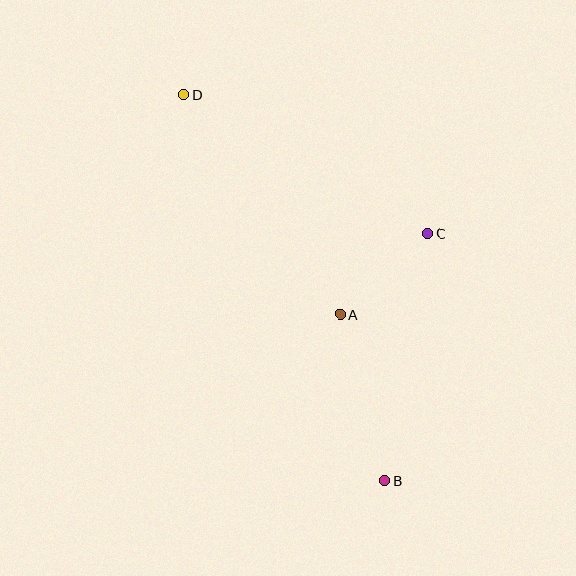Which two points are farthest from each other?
Points B and D are farthest from each other.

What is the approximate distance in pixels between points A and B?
The distance between A and B is approximately 172 pixels.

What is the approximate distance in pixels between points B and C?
The distance between B and C is approximately 251 pixels.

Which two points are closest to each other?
Points A and C are closest to each other.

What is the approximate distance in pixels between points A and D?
The distance between A and D is approximately 270 pixels.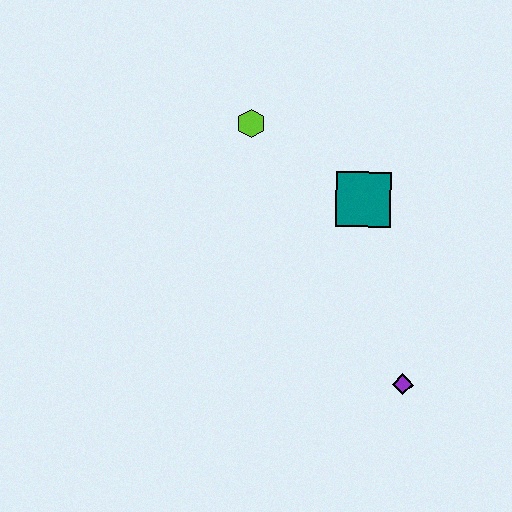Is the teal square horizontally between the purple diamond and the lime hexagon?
Yes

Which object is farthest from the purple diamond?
The lime hexagon is farthest from the purple diamond.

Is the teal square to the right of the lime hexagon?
Yes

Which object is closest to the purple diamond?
The teal square is closest to the purple diamond.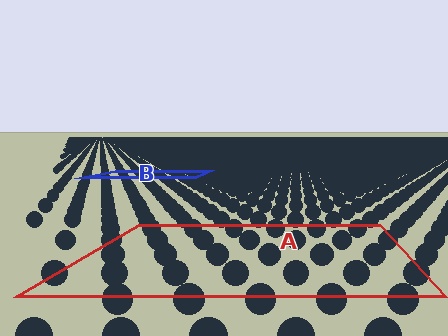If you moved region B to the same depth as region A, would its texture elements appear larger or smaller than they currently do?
They would appear larger. At a closer depth, the same texture elements are projected at a bigger on-screen size.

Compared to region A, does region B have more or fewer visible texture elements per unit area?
Region B has more texture elements per unit area — they are packed more densely because it is farther away.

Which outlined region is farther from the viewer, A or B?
Region B is farther from the viewer — the texture elements inside it appear smaller and more densely packed.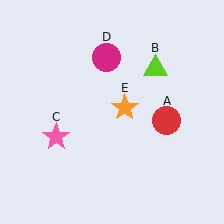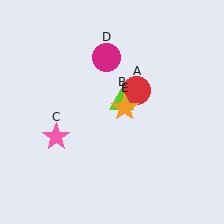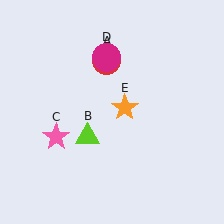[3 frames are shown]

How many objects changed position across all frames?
2 objects changed position: red circle (object A), lime triangle (object B).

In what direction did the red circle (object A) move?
The red circle (object A) moved up and to the left.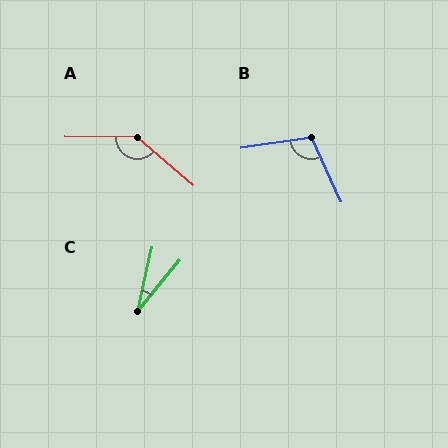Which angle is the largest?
A, at approximately 140 degrees.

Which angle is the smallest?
C, at approximately 27 degrees.